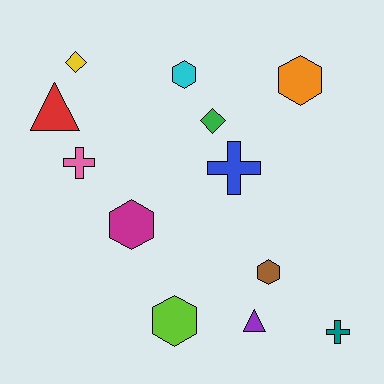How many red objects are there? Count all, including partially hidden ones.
There is 1 red object.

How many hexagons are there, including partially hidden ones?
There are 5 hexagons.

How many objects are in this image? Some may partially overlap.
There are 12 objects.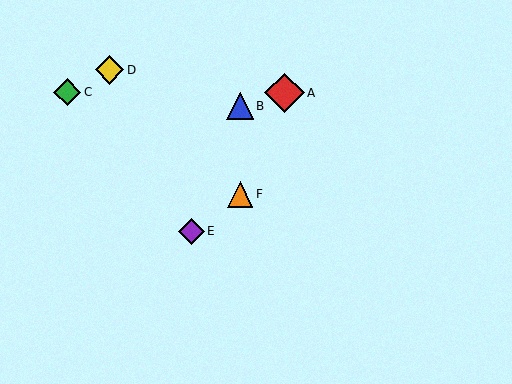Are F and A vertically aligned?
No, F is at x≈240 and A is at x≈284.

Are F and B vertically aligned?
Yes, both are at x≈240.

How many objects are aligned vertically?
2 objects (B, F) are aligned vertically.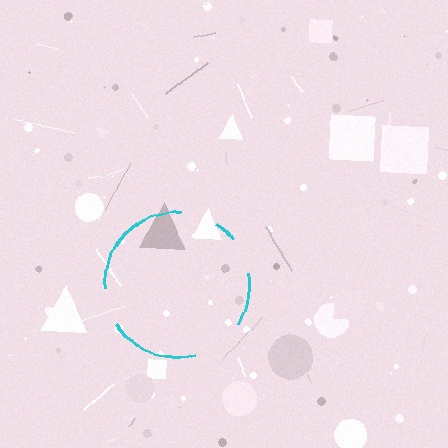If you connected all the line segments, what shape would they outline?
They would outline a circle.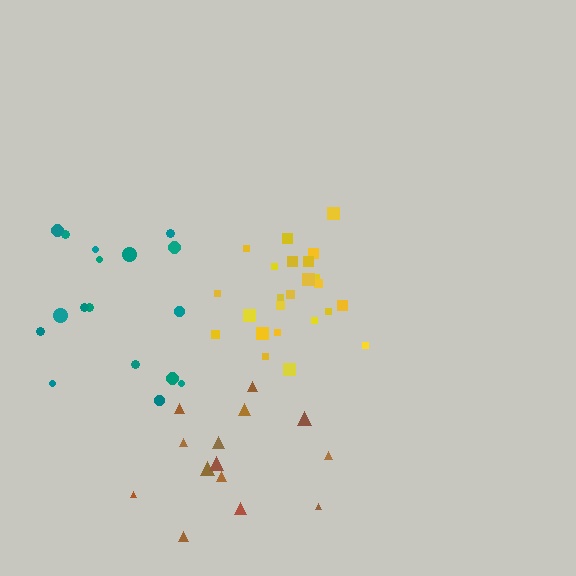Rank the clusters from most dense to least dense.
yellow, teal, brown.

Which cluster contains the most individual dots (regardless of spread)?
Yellow (24).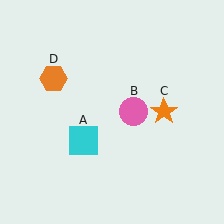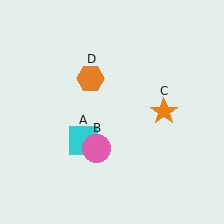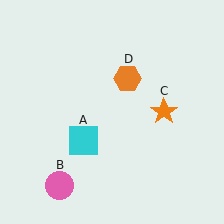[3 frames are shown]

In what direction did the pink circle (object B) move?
The pink circle (object B) moved down and to the left.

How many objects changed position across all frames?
2 objects changed position: pink circle (object B), orange hexagon (object D).